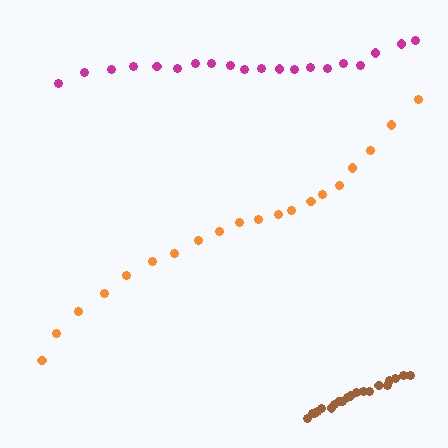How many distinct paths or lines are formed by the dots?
There are 3 distinct paths.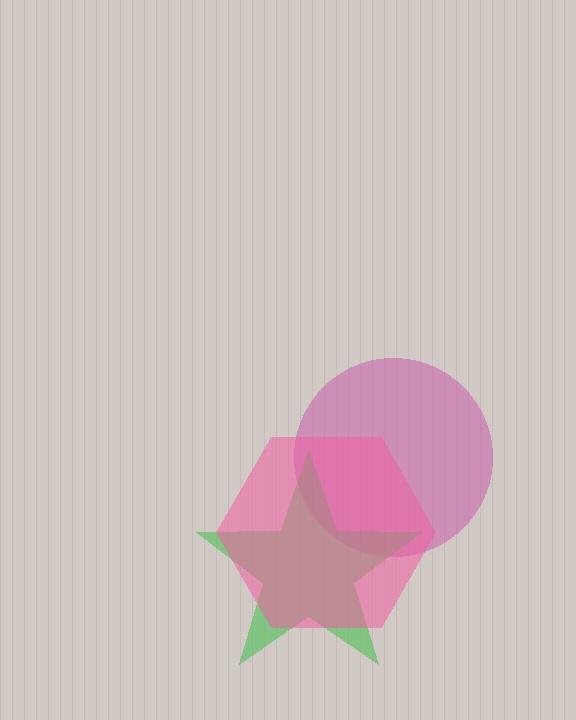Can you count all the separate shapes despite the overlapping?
Yes, there are 3 separate shapes.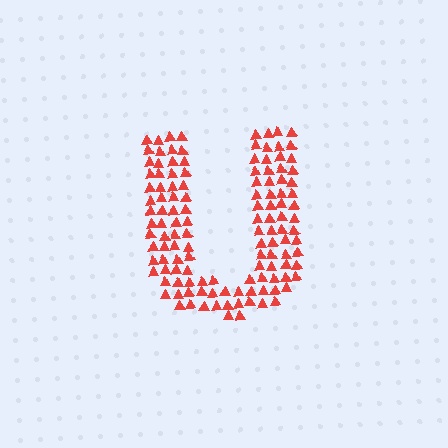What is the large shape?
The large shape is the letter U.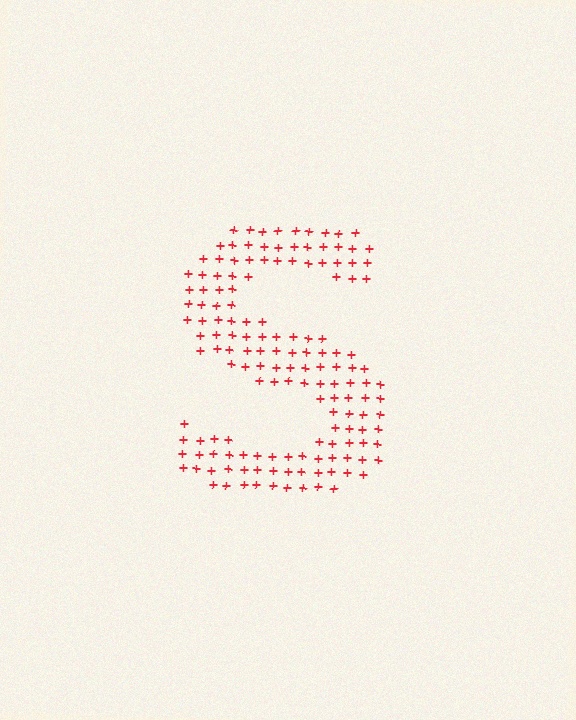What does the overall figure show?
The overall figure shows the letter S.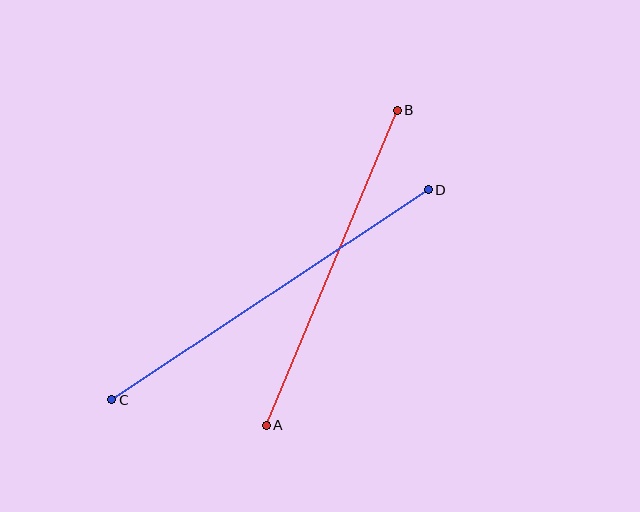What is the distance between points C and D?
The distance is approximately 380 pixels.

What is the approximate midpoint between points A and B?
The midpoint is at approximately (332, 268) pixels.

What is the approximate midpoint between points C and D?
The midpoint is at approximately (270, 295) pixels.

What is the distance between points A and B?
The distance is approximately 341 pixels.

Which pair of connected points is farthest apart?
Points C and D are farthest apart.